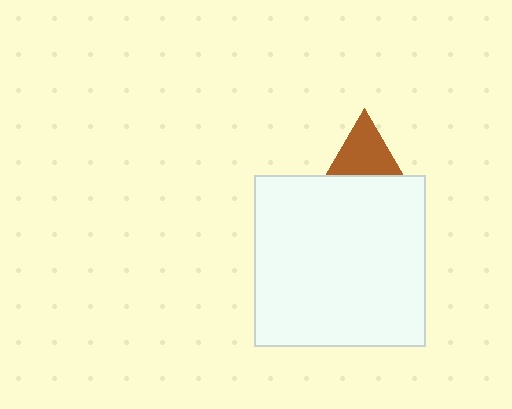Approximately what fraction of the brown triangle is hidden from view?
Roughly 59% of the brown triangle is hidden behind the white square.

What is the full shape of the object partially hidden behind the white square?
The partially hidden object is a brown triangle.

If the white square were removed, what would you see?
You would see the complete brown triangle.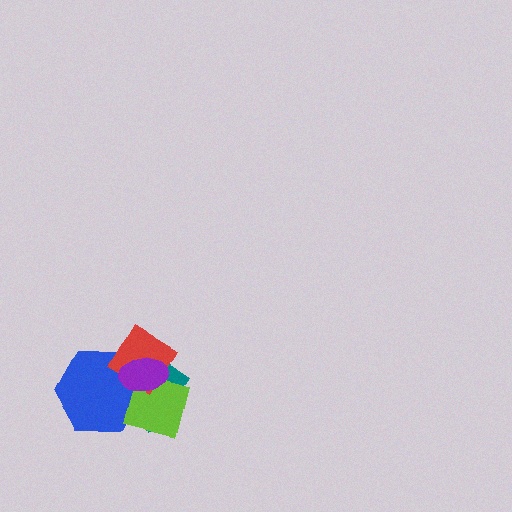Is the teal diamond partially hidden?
Yes, it is partially covered by another shape.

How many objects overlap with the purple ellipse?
4 objects overlap with the purple ellipse.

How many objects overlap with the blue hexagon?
4 objects overlap with the blue hexagon.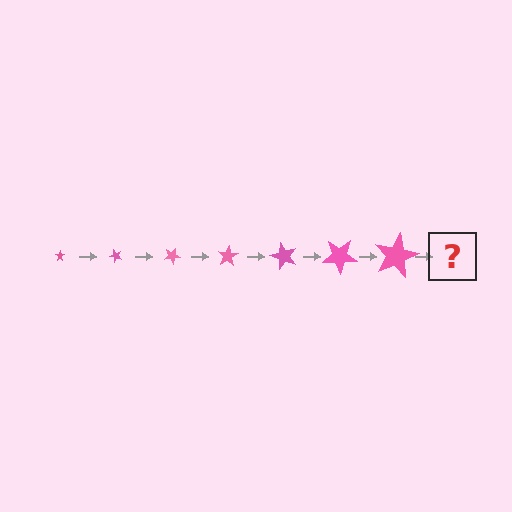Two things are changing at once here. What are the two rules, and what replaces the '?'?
The two rules are that the star grows larger each step and it rotates 50 degrees each step. The '?' should be a star, larger than the previous one and rotated 350 degrees from the start.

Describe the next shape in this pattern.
It should be a star, larger than the previous one and rotated 350 degrees from the start.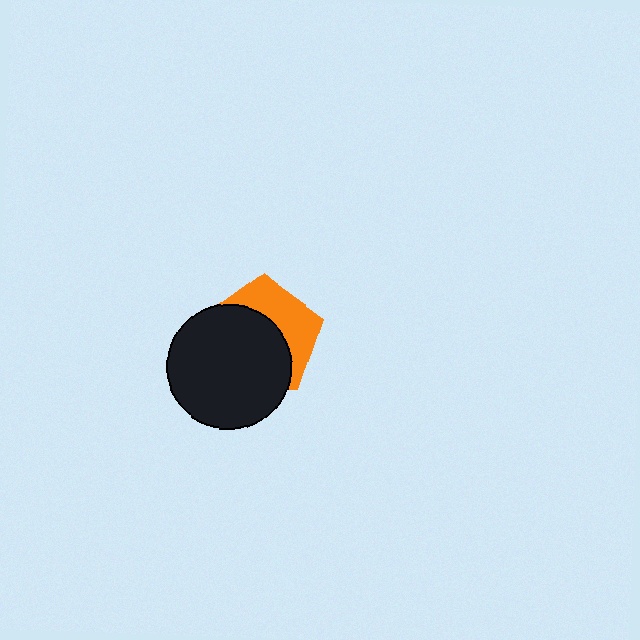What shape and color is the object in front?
The object in front is a black circle.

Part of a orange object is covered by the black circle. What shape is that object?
It is a pentagon.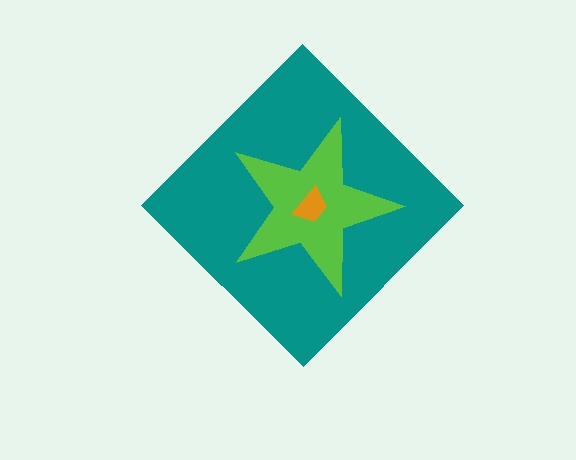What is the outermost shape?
The teal diamond.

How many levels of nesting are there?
3.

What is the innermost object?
The orange trapezoid.